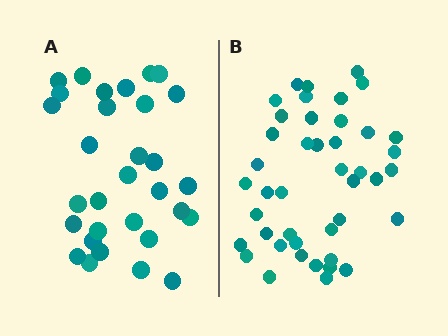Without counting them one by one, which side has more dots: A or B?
Region B (the right region) has more dots.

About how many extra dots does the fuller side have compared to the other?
Region B has roughly 12 or so more dots than region A.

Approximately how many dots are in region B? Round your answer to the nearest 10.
About 40 dots. (The exact count is 43, which rounds to 40.)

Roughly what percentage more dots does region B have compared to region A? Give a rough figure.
About 40% more.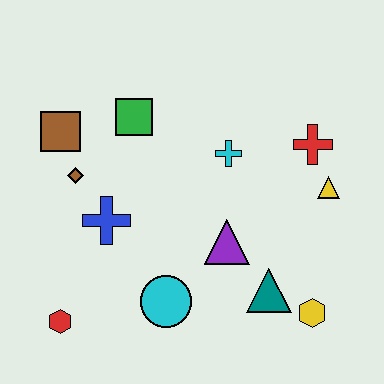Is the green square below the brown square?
No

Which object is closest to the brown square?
The brown diamond is closest to the brown square.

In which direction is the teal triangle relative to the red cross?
The teal triangle is below the red cross.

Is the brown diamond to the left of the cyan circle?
Yes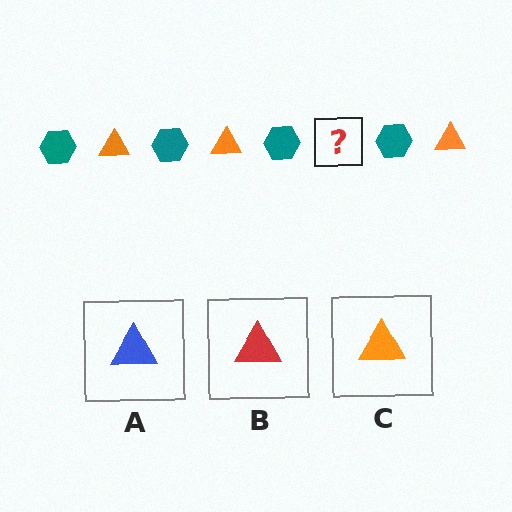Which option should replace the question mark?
Option C.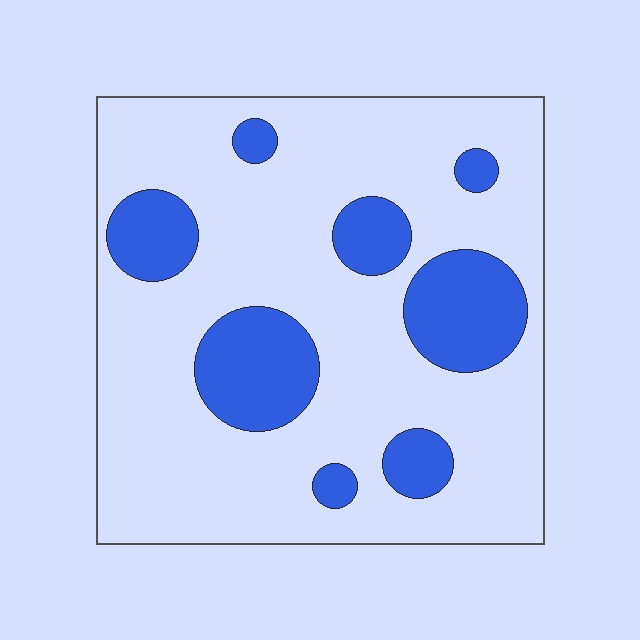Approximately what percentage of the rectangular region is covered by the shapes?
Approximately 20%.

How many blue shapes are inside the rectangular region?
8.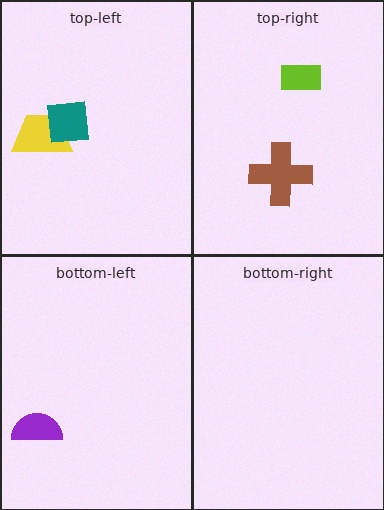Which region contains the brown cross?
The top-right region.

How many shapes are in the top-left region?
2.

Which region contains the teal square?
The top-left region.